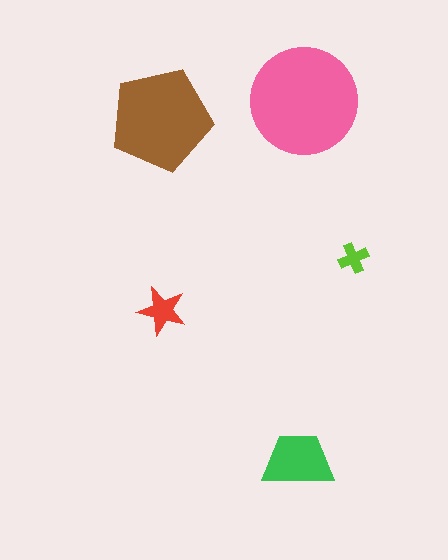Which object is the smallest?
The lime cross.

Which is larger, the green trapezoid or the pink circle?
The pink circle.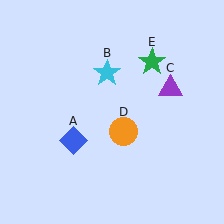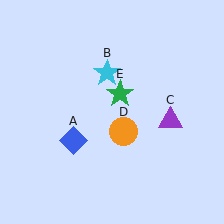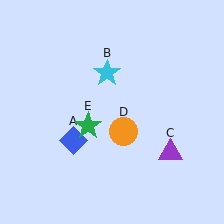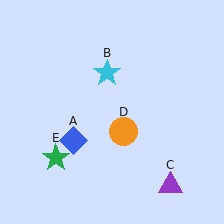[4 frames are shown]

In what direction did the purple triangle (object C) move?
The purple triangle (object C) moved down.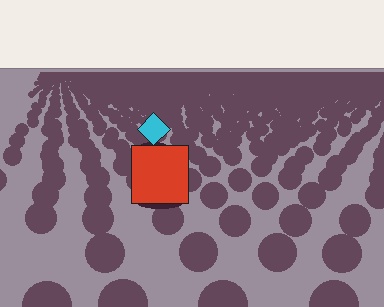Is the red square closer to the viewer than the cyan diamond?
Yes. The red square is closer — you can tell from the texture gradient: the ground texture is coarser near it.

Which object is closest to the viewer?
The red square is closest. The texture marks near it are larger and more spread out.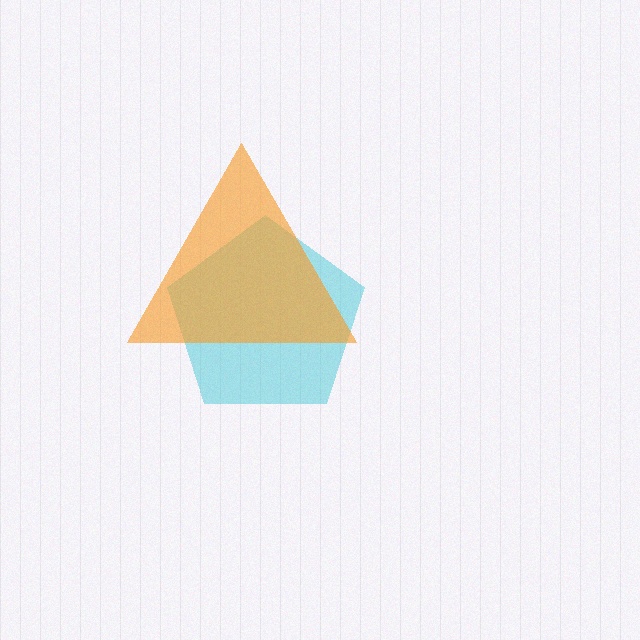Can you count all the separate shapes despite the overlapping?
Yes, there are 2 separate shapes.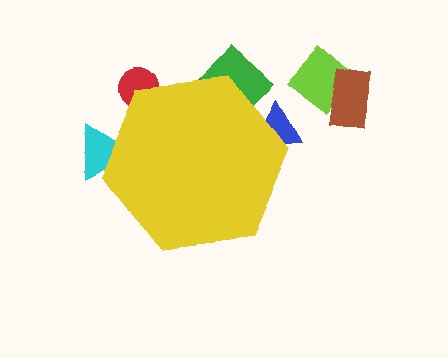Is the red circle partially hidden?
Yes, the red circle is partially hidden behind the yellow hexagon.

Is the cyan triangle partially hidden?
Yes, the cyan triangle is partially hidden behind the yellow hexagon.